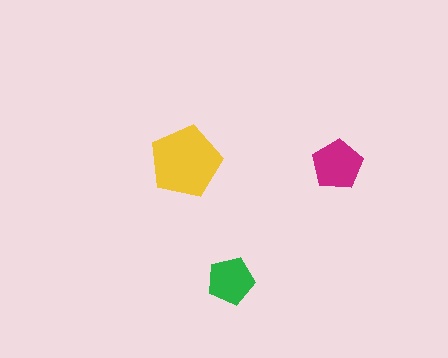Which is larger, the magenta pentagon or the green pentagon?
The magenta one.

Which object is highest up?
The yellow pentagon is topmost.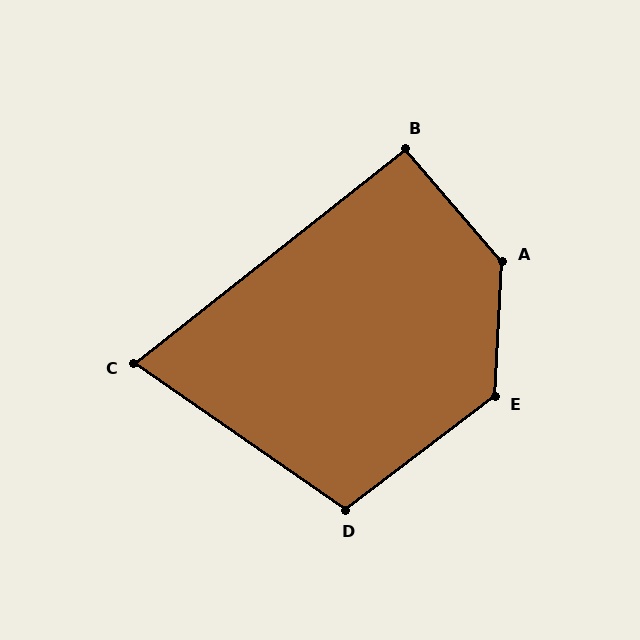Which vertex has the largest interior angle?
A, at approximately 136 degrees.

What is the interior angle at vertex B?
Approximately 92 degrees (approximately right).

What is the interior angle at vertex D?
Approximately 108 degrees (obtuse).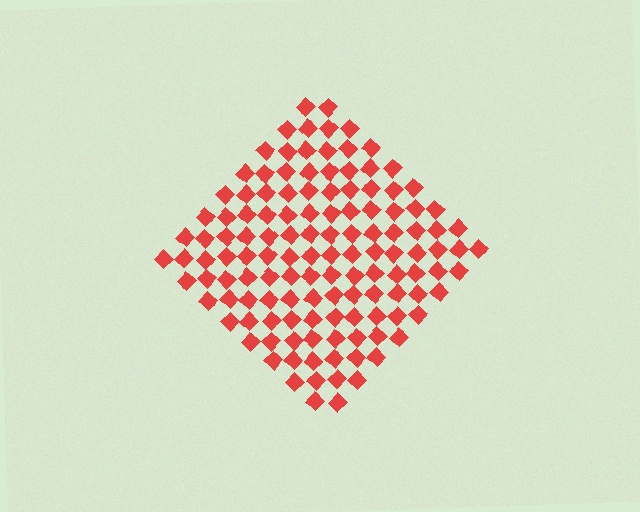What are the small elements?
The small elements are diamonds.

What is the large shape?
The large shape is a diamond.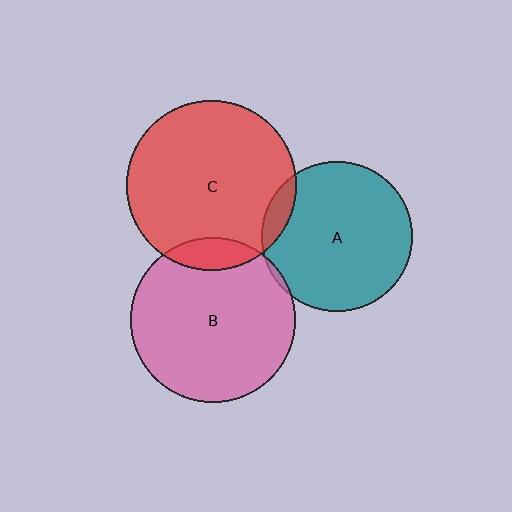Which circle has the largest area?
Circle C (red).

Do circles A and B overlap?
Yes.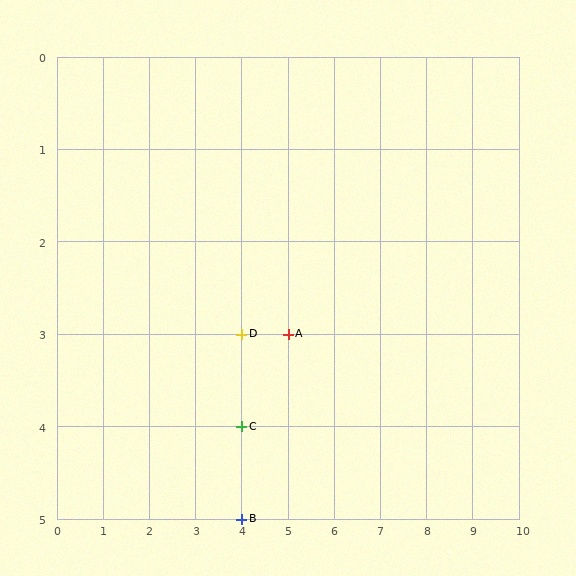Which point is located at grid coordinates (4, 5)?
Point B is at (4, 5).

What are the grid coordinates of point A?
Point A is at grid coordinates (5, 3).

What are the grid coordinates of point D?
Point D is at grid coordinates (4, 3).